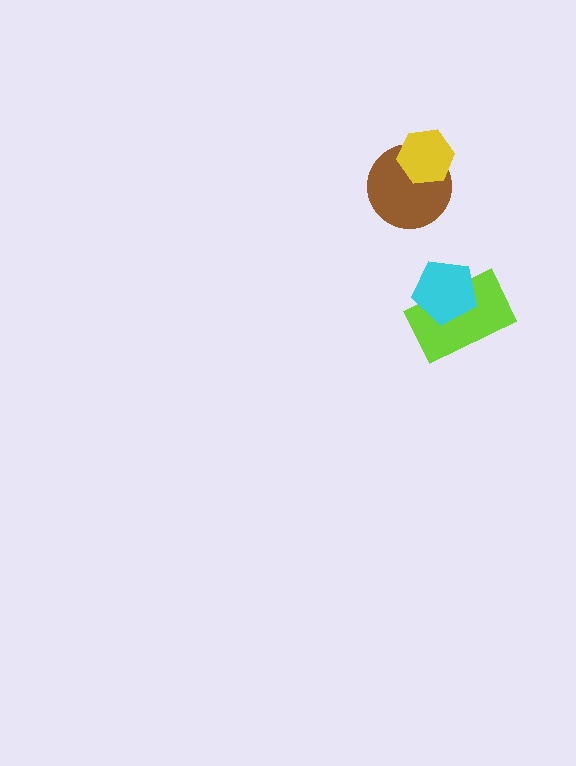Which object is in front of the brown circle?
The yellow hexagon is in front of the brown circle.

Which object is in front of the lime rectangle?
The cyan pentagon is in front of the lime rectangle.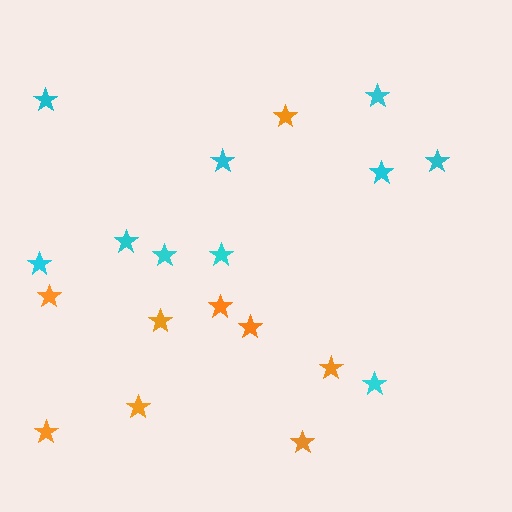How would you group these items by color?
There are 2 groups: one group of cyan stars (10) and one group of orange stars (9).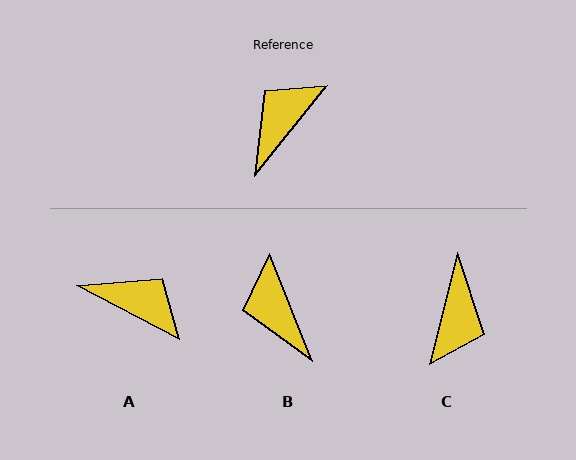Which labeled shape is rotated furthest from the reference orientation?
C, about 155 degrees away.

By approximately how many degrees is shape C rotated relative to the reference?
Approximately 155 degrees clockwise.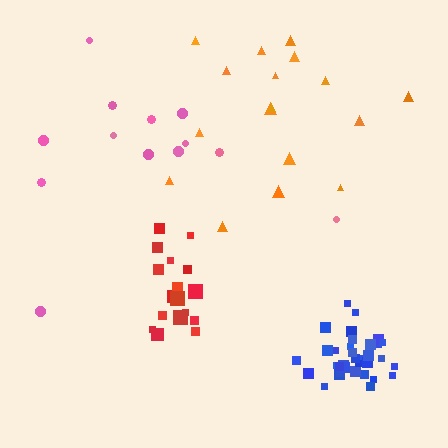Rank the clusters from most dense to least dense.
blue, red, orange, pink.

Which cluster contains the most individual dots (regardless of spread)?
Blue (34).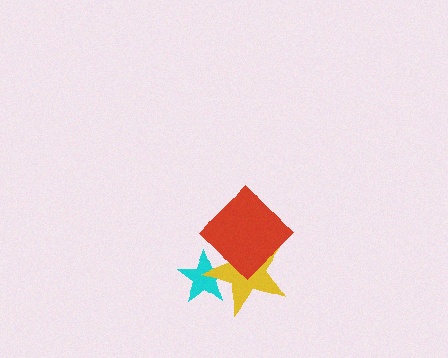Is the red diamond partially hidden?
No, no other shape covers it.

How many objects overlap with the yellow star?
2 objects overlap with the yellow star.